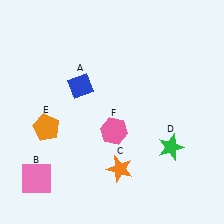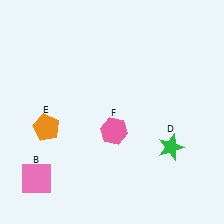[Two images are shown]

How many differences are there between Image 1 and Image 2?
There are 2 differences between the two images.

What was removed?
The blue diamond (A), the orange star (C) were removed in Image 2.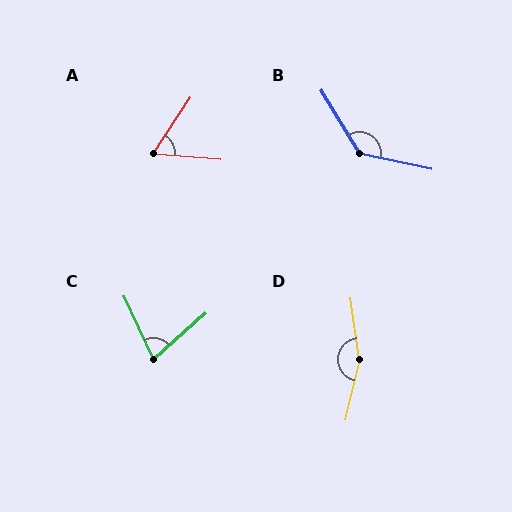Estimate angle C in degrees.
Approximately 73 degrees.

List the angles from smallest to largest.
A (61°), C (73°), B (134°), D (159°).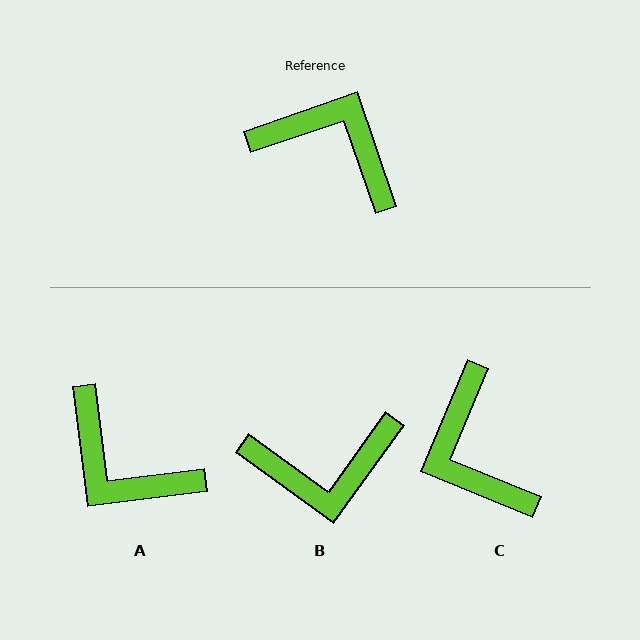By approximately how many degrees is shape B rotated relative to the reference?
Approximately 145 degrees clockwise.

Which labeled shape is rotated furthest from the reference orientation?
A, about 168 degrees away.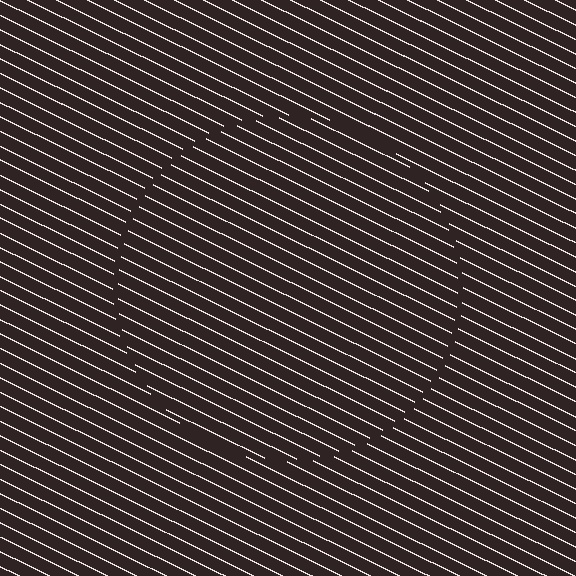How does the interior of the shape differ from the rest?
The interior of the shape contains the same grating, shifted by half a period — the contour is defined by the phase discontinuity where line-ends from the inner and outer gratings abut.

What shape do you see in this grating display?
An illusory circle. The interior of the shape contains the same grating, shifted by half a period — the contour is defined by the phase discontinuity where line-ends from the inner and outer gratings abut.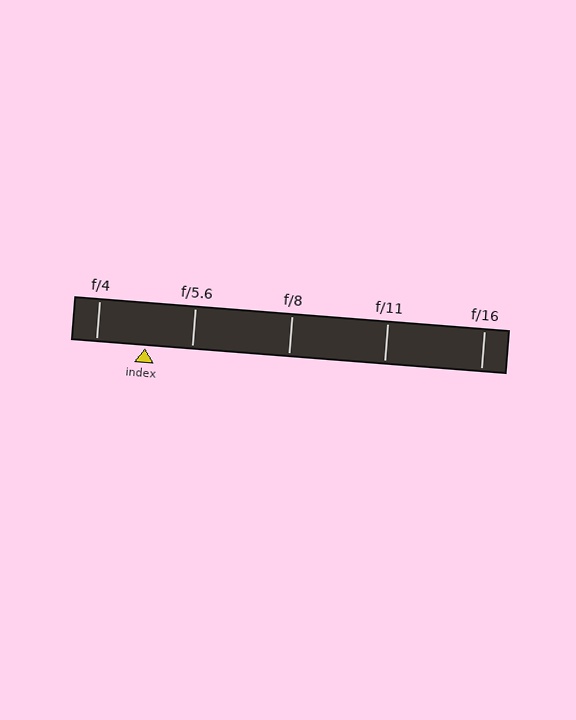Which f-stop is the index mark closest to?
The index mark is closest to f/5.6.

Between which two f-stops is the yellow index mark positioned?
The index mark is between f/4 and f/5.6.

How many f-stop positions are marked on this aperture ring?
There are 5 f-stop positions marked.